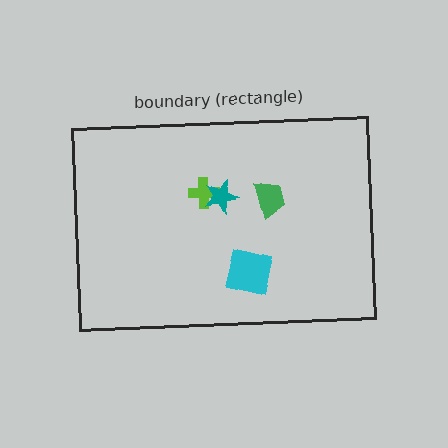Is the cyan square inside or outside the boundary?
Inside.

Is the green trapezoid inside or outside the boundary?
Inside.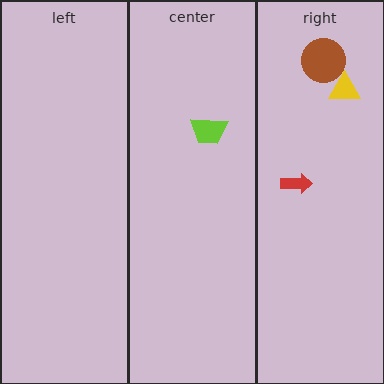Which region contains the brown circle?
The right region.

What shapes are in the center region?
The lime trapezoid.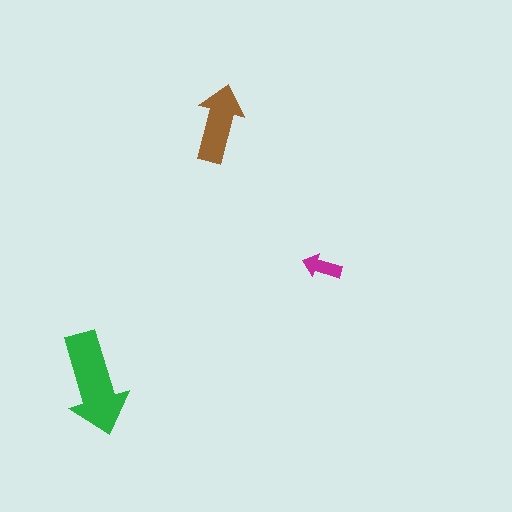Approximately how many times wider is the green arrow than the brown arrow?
About 1.5 times wider.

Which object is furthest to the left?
The green arrow is leftmost.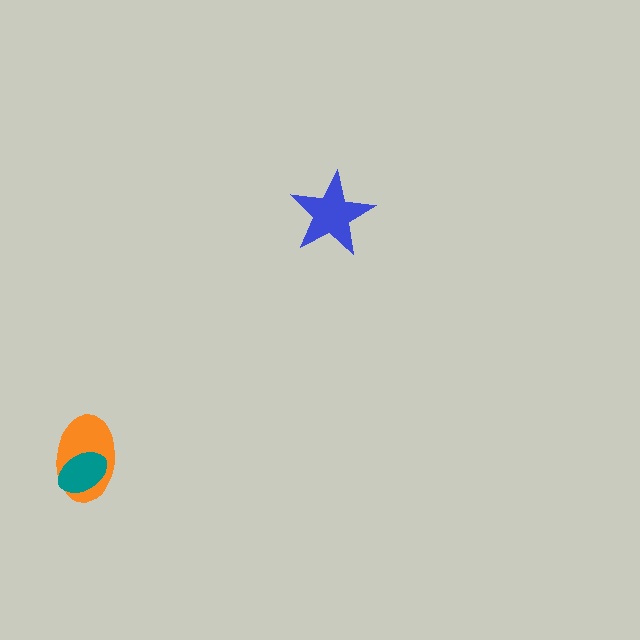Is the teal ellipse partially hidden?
No, no other shape covers it.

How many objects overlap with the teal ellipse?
1 object overlaps with the teal ellipse.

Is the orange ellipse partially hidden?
Yes, it is partially covered by another shape.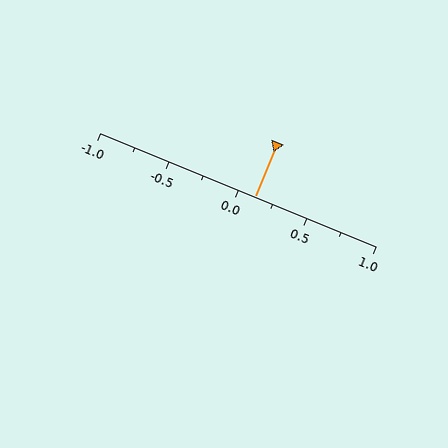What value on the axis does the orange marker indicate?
The marker indicates approximately 0.12.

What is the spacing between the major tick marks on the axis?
The major ticks are spaced 0.5 apart.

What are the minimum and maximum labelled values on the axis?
The axis runs from -1.0 to 1.0.